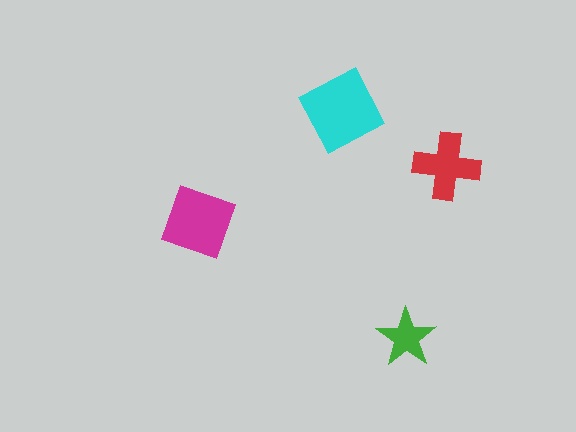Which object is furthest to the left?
The magenta diamond is leftmost.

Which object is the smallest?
The green star.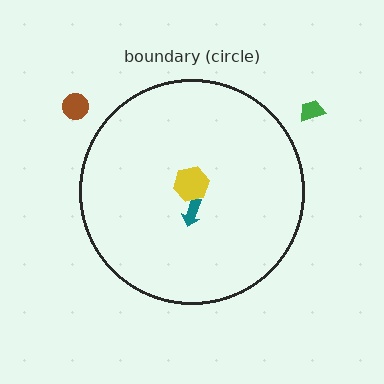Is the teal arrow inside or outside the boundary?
Inside.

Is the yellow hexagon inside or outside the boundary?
Inside.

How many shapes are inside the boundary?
2 inside, 2 outside.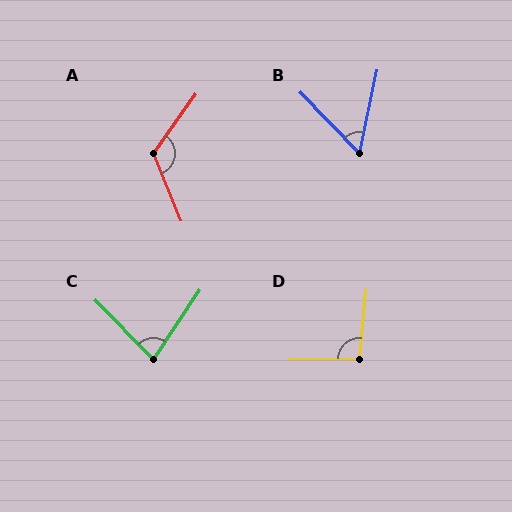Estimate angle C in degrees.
Approximately 78 degrees.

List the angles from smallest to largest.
B (56°), C (78°), D (96°), A (123°).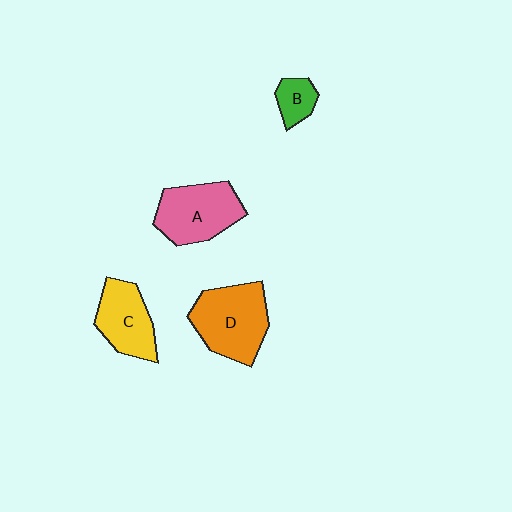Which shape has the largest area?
Shape D (orange).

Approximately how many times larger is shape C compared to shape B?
Approximately 2.2 times.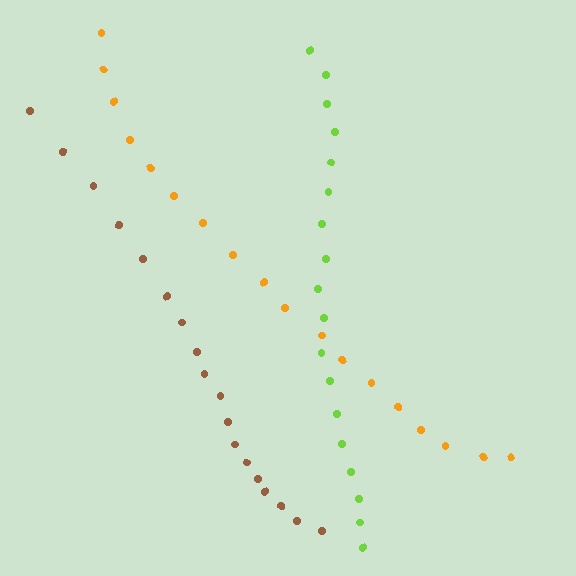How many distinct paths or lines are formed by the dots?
There are 3 distinct paths.